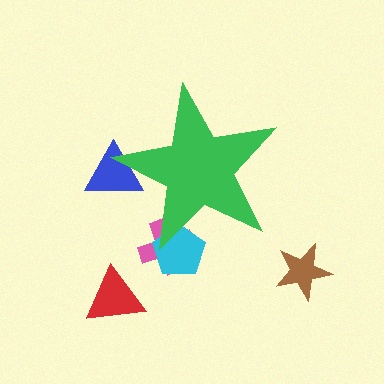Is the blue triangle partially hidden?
Yes, the blue triangle is partially hidden behind the green star.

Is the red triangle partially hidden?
No, the red triangle is fully visible.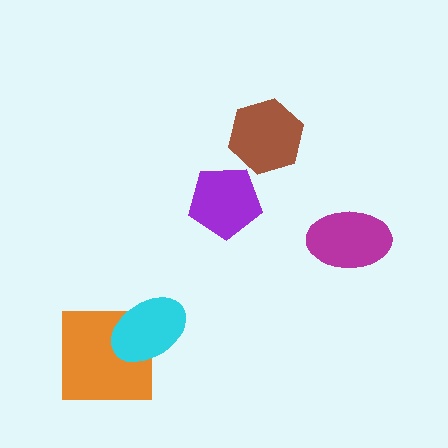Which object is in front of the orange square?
The cyan ellipse is in front of the orange square.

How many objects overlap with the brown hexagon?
0 objects overlap with the brown hexagon.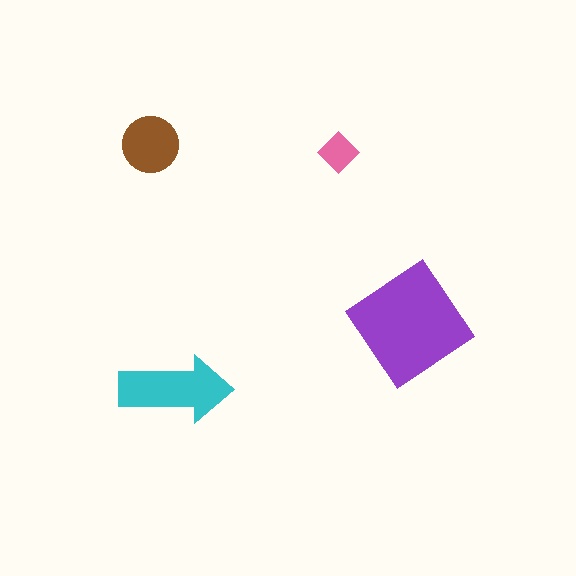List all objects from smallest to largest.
The pink diamond, the brown circle, the cyan arrow, the purple diamond.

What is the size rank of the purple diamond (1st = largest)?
1st.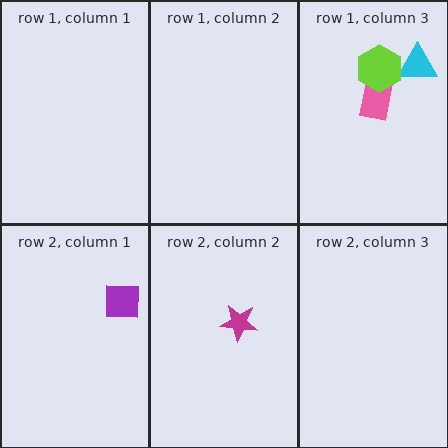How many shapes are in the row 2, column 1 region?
1.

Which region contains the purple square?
The row 2, column 1 region.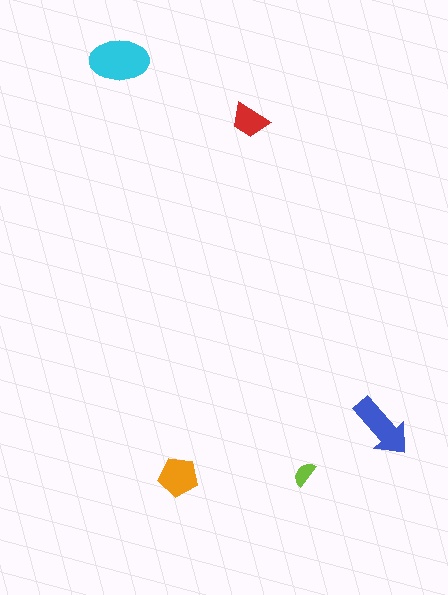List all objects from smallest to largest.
The lime semicircle, the red trapezoid, the orange pentagon, the blue arrow, the cyan ellipse.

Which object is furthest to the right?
The blue arrow is rightmost.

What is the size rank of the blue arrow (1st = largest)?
2nd.